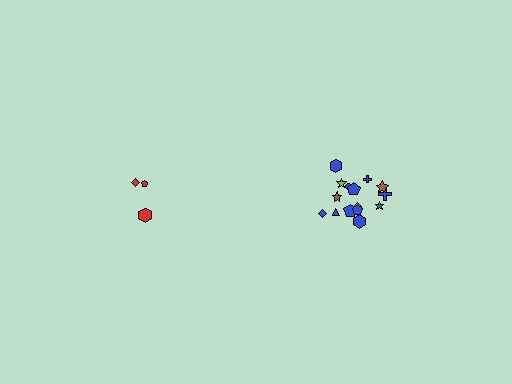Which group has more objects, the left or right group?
The right group.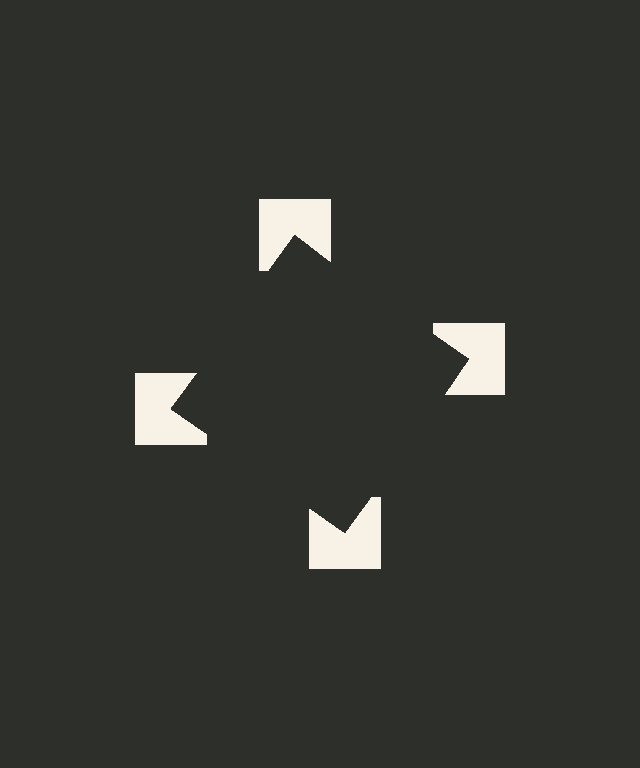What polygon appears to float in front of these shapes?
An illusory square — its edges are inferred from the aligned wedge cuts in the notched squares, not physically drawn.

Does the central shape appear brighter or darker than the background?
It typically appears slightly darker than the background, even though no actual brightness change is drawn.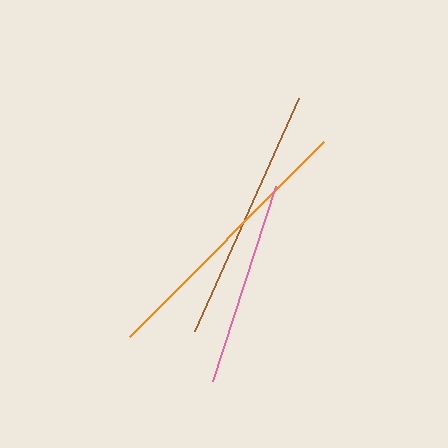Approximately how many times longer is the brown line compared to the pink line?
The brown line is approximately 1.3 times the length of the pink line.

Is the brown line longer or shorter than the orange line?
The orange line is longer than the brown line.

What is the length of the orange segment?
The orange segment is approximately 274 pixels long.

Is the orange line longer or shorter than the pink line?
The orange line is longer than the pink line.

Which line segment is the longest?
The orange line is the longest at approximately 274 pixels.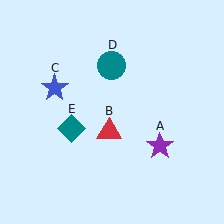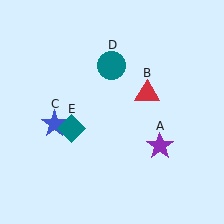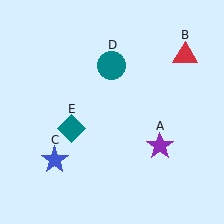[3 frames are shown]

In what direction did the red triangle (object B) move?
The red triangle (object B) moved up and to the right.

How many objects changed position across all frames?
2 objects changed position: red triangle (object B), blue star (object C).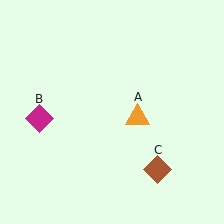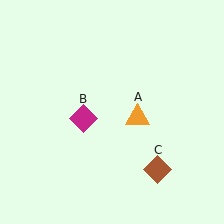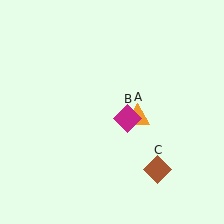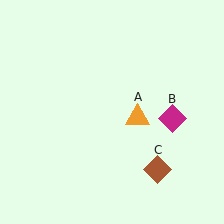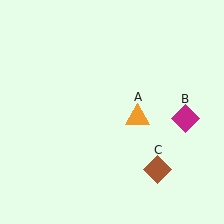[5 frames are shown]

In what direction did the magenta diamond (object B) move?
The magenta diamond (object B) moved right.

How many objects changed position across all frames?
1 object changed position: magenta diamond (object B).